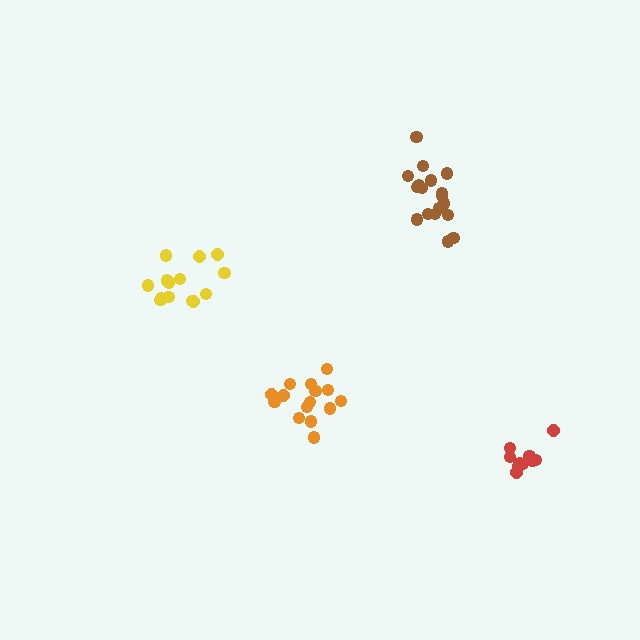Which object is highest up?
The brown cluster is topmost.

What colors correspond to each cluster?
The clusters are colored: brown, orange, yellow, red.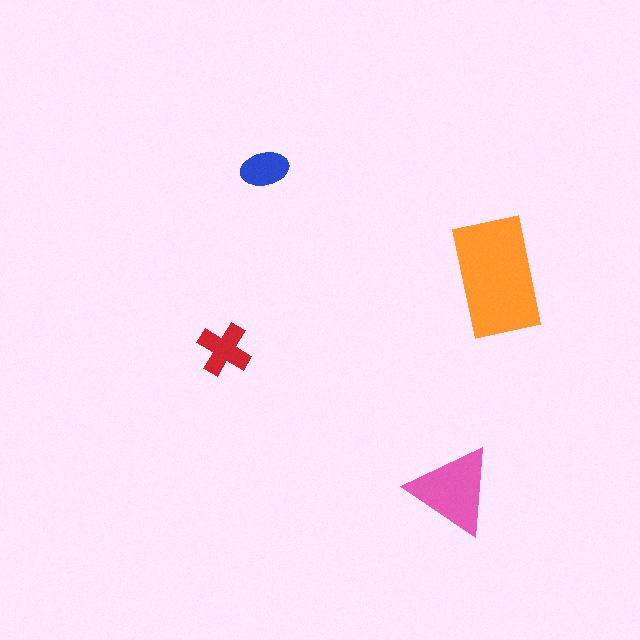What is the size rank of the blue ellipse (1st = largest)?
4th.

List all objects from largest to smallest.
The orange rectangle, the pink triangle, the red cross, the blue ellipse.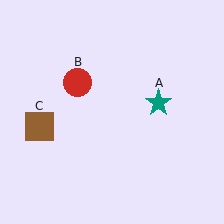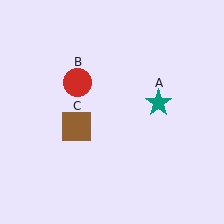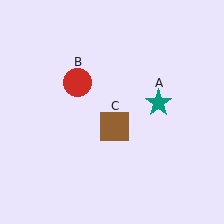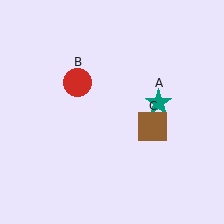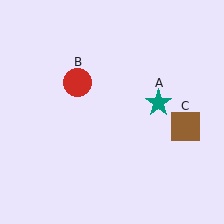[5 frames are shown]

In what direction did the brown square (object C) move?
The brown square (object C) moved right.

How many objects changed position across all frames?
1 object changed position: brown square (object C).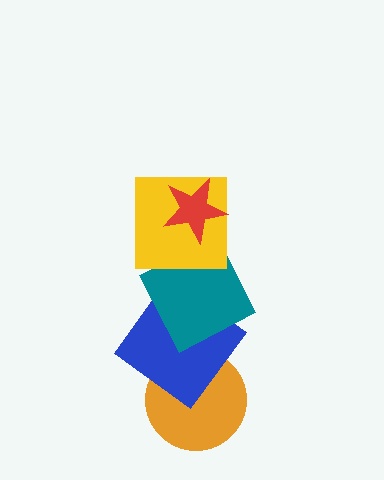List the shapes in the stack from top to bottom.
From top to bottom: the red star, the yellow square, the teal square, the blue diamond, the orange circle.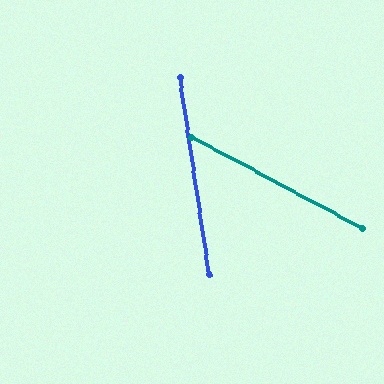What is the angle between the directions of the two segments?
Approximately 54 degrees.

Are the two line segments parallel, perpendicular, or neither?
Neither parallel nor perpendicular — they differ by about 54°.